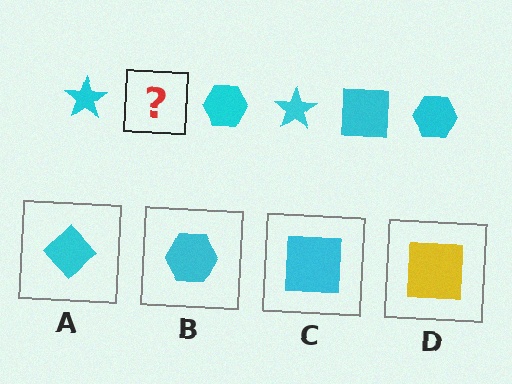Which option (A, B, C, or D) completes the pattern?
C.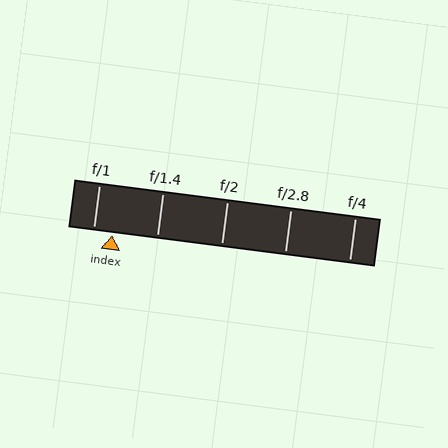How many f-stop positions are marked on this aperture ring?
There are 5 f-stop positions marked.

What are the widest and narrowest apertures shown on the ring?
The widest aperture shown is f/1 and the narrowest is f/4.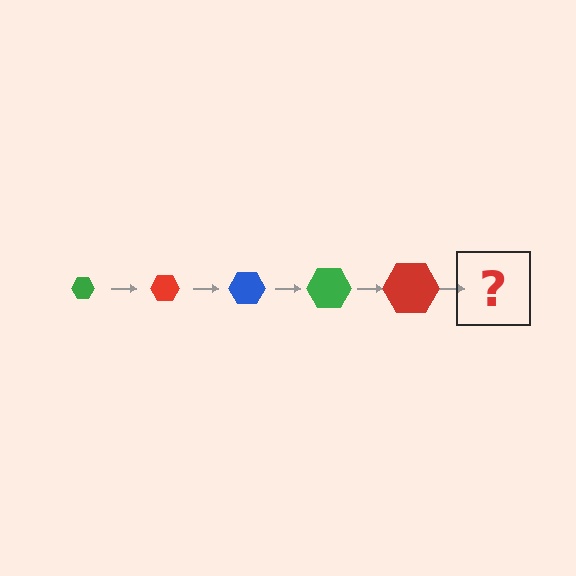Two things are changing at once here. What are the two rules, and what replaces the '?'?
The two rules are that the hexagon grows larger each step and the color cycles through green, red, and blue. The '?' should be a blue hexagon, larger than the previous one.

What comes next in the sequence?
The next element should be a blue hexagon, larger than the previous one.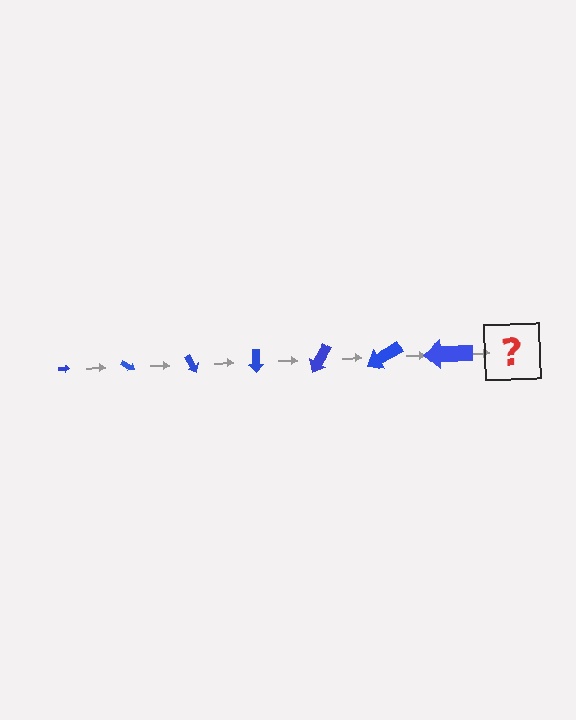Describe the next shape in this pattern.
It should be an arrow, larger than the previous one and rotated 210 degrees from the start.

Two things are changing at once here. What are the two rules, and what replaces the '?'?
The two rules are that the arrow grows larger each step and it rotates 30 degrees each step. The '?' should be an arrow, larger than the previous one and rotated 210 degrees from the start.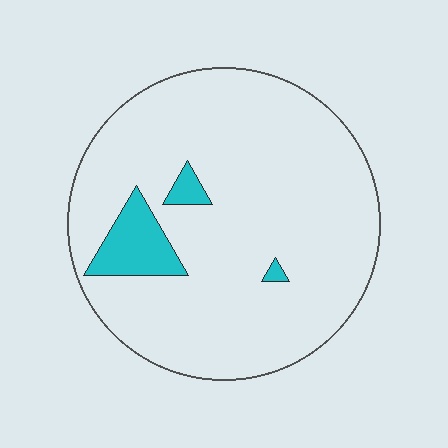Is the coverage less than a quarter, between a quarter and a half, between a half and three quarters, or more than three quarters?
Less than a quarter.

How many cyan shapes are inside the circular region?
3.